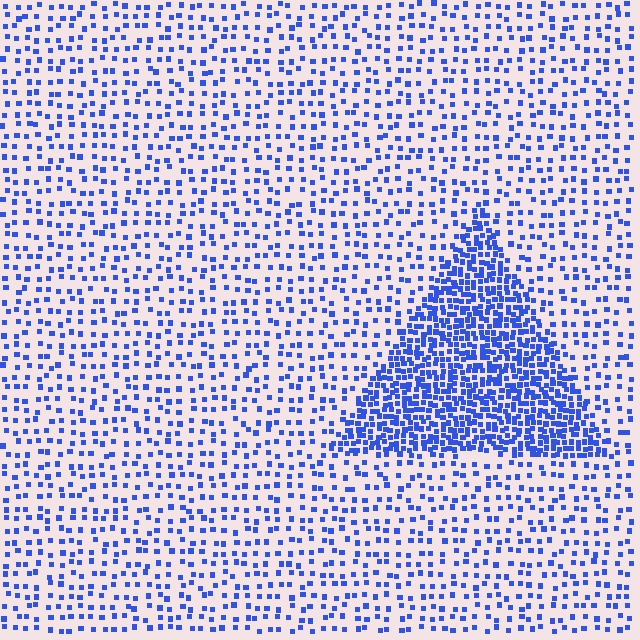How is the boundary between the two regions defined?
The boundary is defined by a change in element density (approximately 2.9x ratio). All elements are the same color, size, and shape.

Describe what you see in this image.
The image contains small blue elements arranged at two different densities. A triangle-shaped region is visible where the elements are more densely packed than the surrounding area.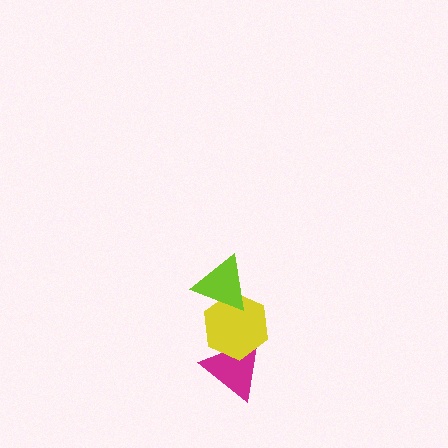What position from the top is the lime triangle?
The lime triangle is 1st from the top.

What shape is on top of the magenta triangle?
The yellow hexagon is on top of the magenta triangle.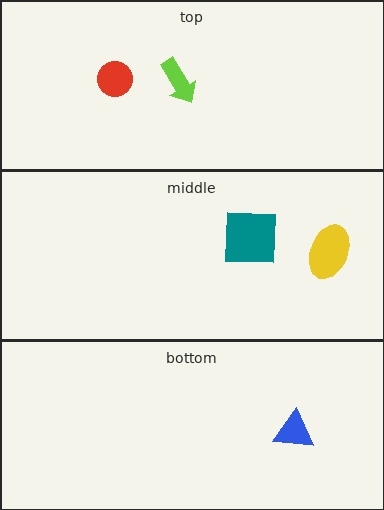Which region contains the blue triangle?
The bottom region.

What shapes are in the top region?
The red circle, the lime arrow.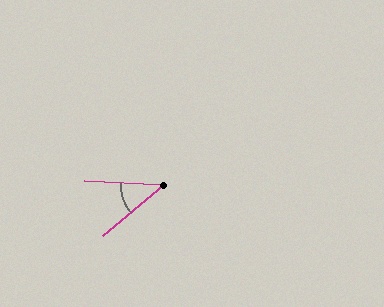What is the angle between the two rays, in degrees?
Approximately 43 degrees.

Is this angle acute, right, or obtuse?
It is acute.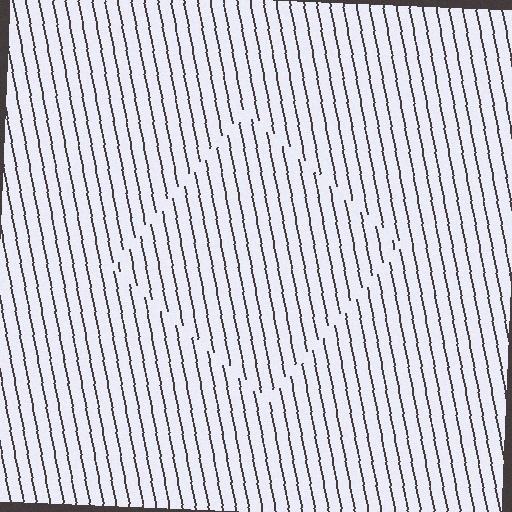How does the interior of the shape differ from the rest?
The interior of the shape contains the same grating, shifted by half a period — the contour is defined by the phase discontinuity where line-ends from the inner and outer gratings abut.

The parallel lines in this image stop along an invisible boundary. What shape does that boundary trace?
An illusory square. The interior of the shape contains the same grating, shifted by half a period — the contour is defined by the phase discontinuity where line-ends from the inner and outer gratings abut.